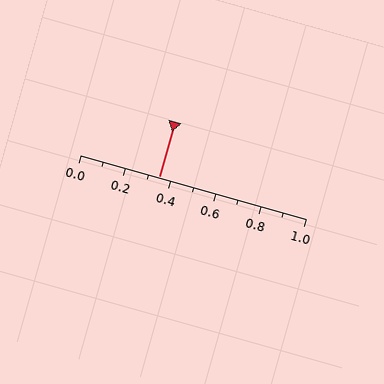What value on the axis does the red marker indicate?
The marker indicates approximately 0.35.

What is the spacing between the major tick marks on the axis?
The major ticks are spaced 0.2 apart.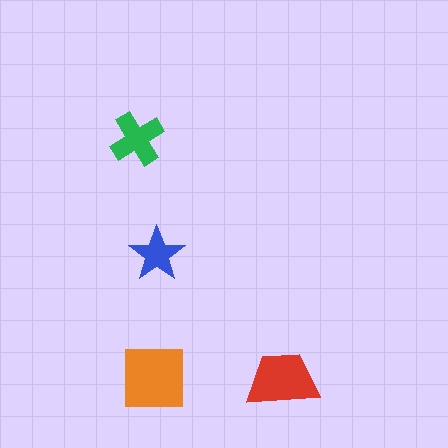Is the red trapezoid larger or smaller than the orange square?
Smaller.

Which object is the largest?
The orange square.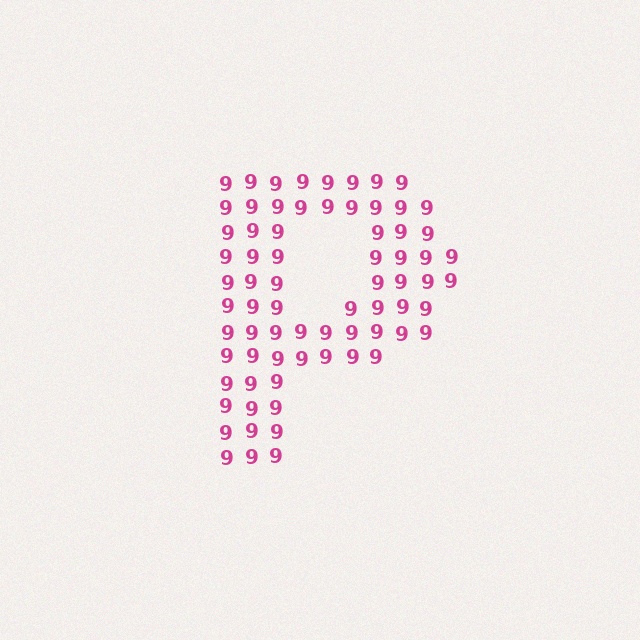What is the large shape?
The large shape is the letter P.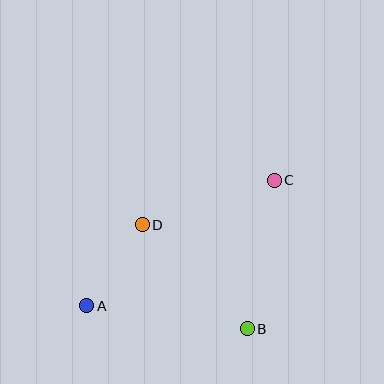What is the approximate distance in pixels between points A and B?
The distance between A and B is approximately 163 pixels.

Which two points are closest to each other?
Points A and D are closest to each other.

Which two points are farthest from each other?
Points A and C are farthest from each other.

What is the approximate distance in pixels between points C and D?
The distance between C and D is approximately 139 pixels.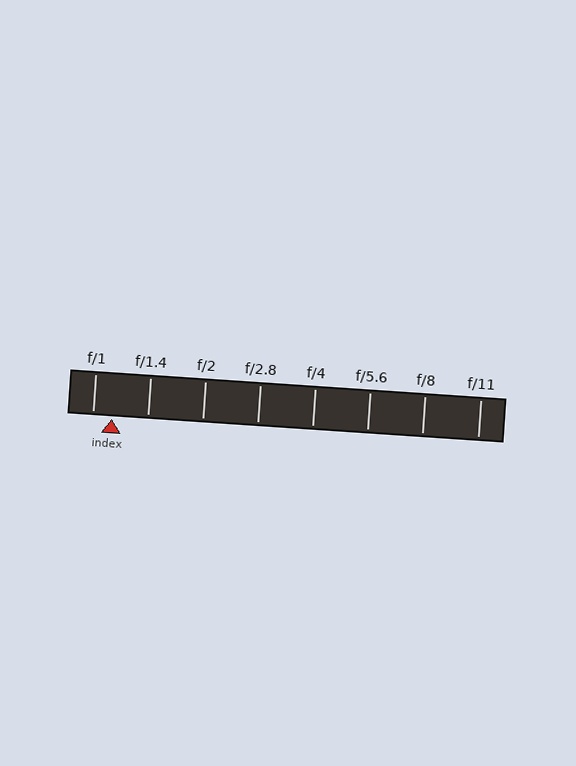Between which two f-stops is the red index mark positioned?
The index mark is between f/1 and f/1.4.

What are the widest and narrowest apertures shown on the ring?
The widest aperture shown is f/1 and the narrowest is f/11.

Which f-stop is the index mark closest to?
The index mark is closest to f/1.